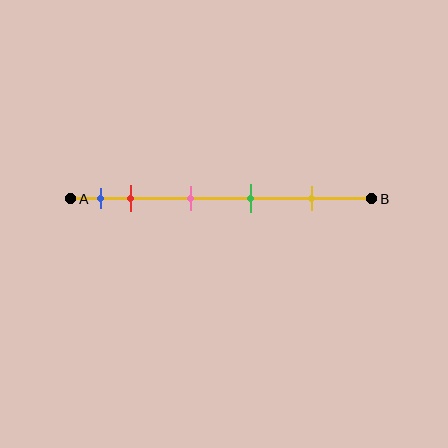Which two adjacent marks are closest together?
The blue and red marks are the closest adjacent pair.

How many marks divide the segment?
There are 5 marks dividing the segment.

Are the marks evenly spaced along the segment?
No, the marks are not evenly spaced.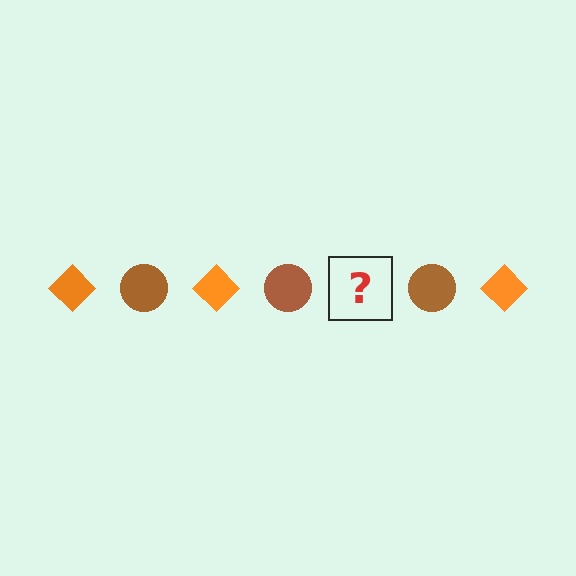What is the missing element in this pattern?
The missing element is an orange diamond.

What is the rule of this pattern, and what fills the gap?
The rule is that the pattern alternates between orange diamond and brown circle. The gap should be filled with an orange diamond.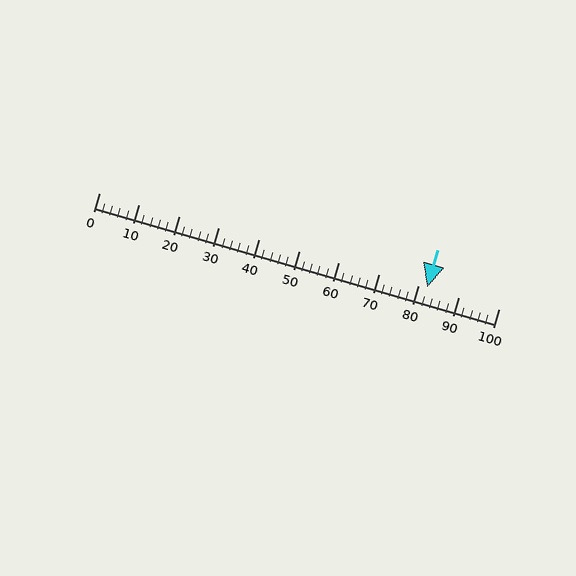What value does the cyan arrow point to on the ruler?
The cyan arrow points to approximately 82.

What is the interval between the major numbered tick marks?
The major tick marks are spaced 10 units apart.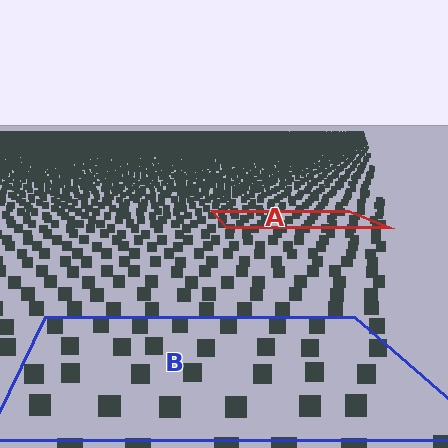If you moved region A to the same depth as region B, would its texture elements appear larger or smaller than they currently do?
They would appear larger. At a closer depth, the same texture elements are projected at a bigger on-screen size.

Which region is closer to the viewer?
Region B is closer. The texture elements there are larger and more spread out.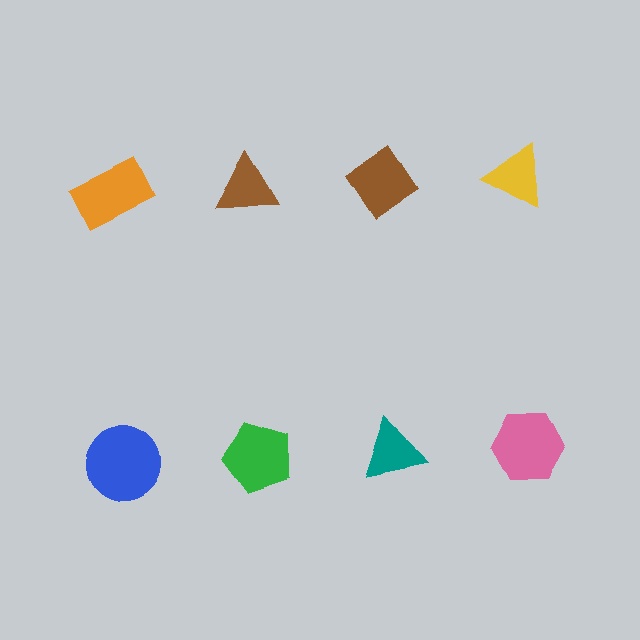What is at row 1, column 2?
A brown triangle.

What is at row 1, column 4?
A yellow triangle.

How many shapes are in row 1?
4 shapes.